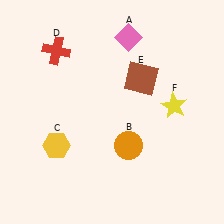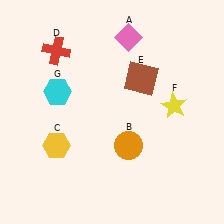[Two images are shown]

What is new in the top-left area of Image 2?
A cyan hexagon (G) was added in the top-left area of Image 2.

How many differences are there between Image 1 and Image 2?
There is 1 difference between the two images.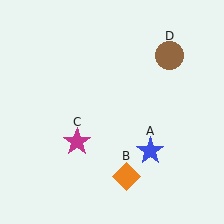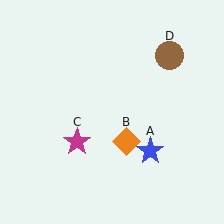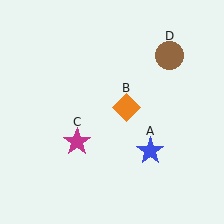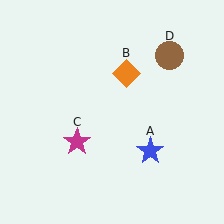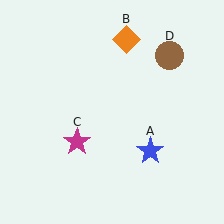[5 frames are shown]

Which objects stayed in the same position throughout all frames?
Blue star (object A) and magenta star (object C) and brown circle (object D) remained stationary.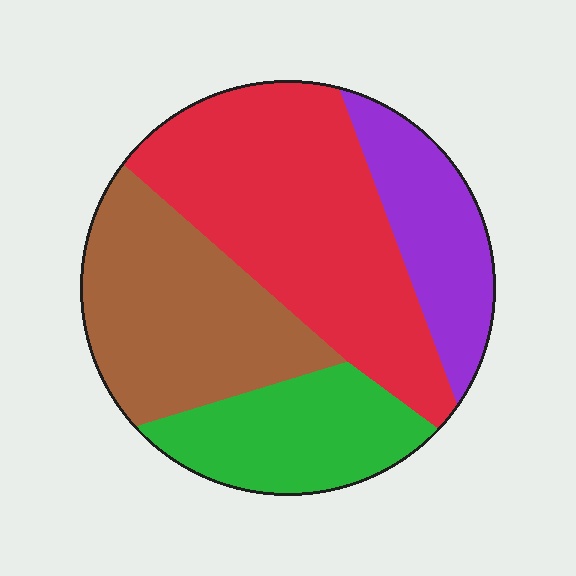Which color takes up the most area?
Red, at roughly 40%.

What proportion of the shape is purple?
Purple takes up less than a quarter of the shape.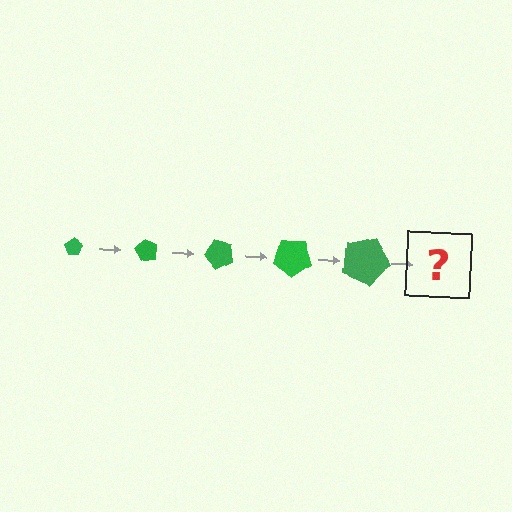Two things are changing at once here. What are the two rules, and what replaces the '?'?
The two rules are that the pentagon grows larger each step and it rotates 60 degrees each step. The '?' should be a pentagon, larger than the previous one and rotated 300 degrees from the start.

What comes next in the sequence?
The next element should be a pentagon, larger than the previous one and rotated 300 degrees from the start.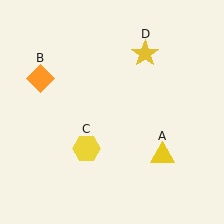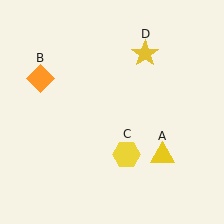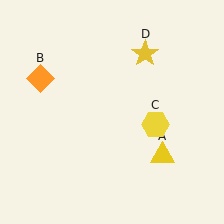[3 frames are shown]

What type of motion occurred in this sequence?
The yellow hexagon (object C) rotated counterclockwise around the center of the scene.